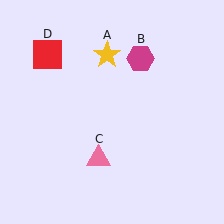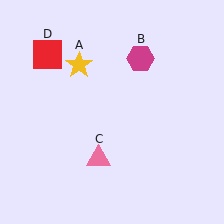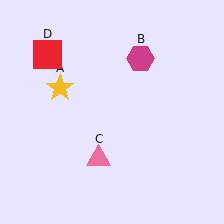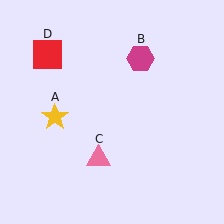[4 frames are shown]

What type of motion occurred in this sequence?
The yellow star (object A) rotated counterclockwise around the center of the scene.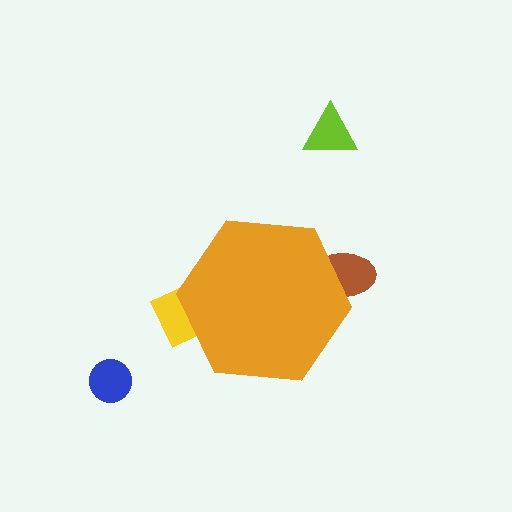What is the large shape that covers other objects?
An orange hexagon.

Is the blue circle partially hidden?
No, the blue circle is fully visible.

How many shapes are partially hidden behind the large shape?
2 shapes are partially hidden.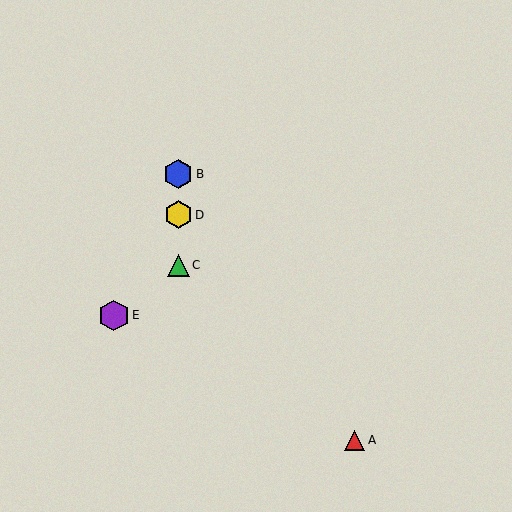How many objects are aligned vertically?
3 objects (B, C, D) are aligned vertically.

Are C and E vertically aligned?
No, C is at x≈178 and E is at x≈114.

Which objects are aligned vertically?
Objects B, C, D are aligned vertically.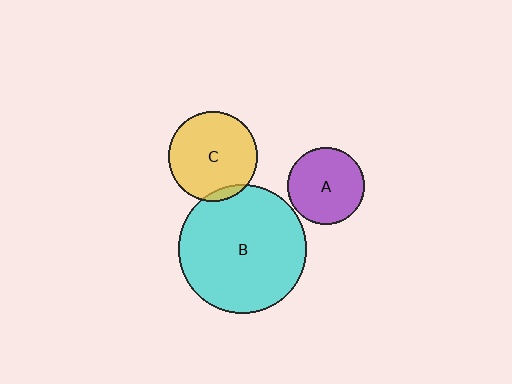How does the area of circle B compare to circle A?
Approximately 2.8 times.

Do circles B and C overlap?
Yes.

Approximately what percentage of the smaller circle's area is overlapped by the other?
Approximately 5%.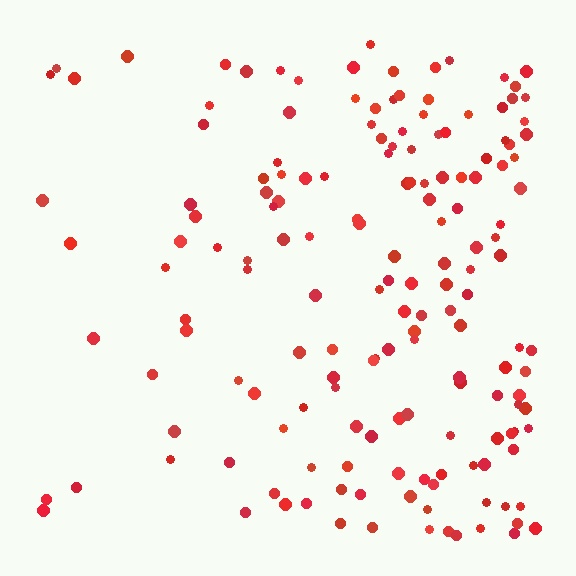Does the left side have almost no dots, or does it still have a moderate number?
Still a moderate number, just noticeably fewer than the right.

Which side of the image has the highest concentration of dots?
The right.